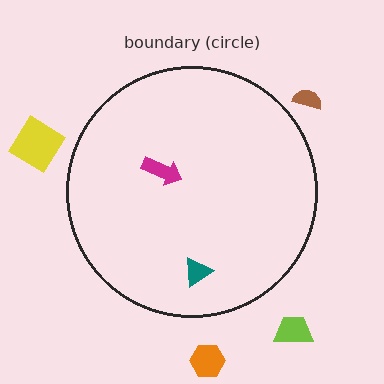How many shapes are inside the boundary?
2 inside, 4 outside.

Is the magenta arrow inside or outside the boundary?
Inside.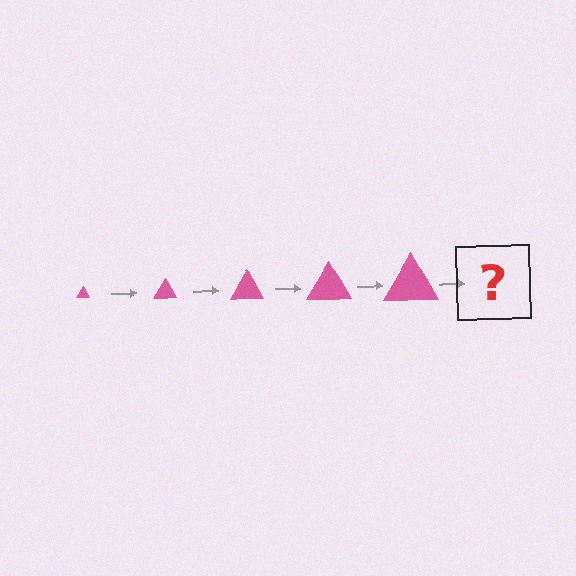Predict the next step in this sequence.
The next step is a pink triangle, larger than the previous one.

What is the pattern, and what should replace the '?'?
The pattern is that the triangle gets progressively larger each step. The '?' should be a pink triangle, larger than the previous one.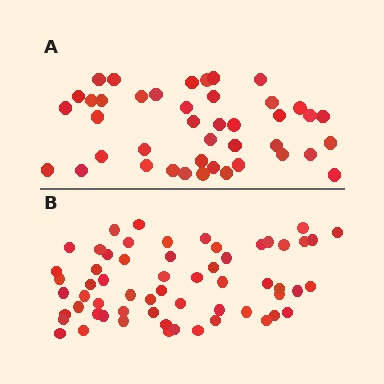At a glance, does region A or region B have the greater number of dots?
Region B (the bottom region) has more dots.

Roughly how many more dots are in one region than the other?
Region B has approximately 20 more dots than region A.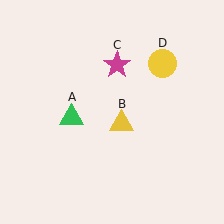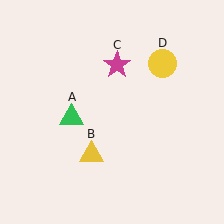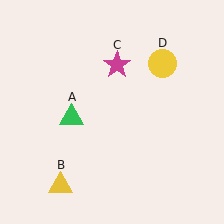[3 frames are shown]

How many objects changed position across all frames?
1 object changed position: yellow triangle (object B).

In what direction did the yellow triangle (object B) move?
The yellow triangle (object B) moved down and to the left.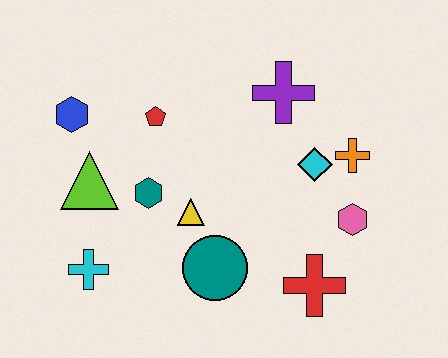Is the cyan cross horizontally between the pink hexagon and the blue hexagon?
Yes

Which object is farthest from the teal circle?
The blue hexagon is farthest from the teal circle.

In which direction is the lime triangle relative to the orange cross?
The lime triangle is to the left of the orange cross.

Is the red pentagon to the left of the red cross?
Yes